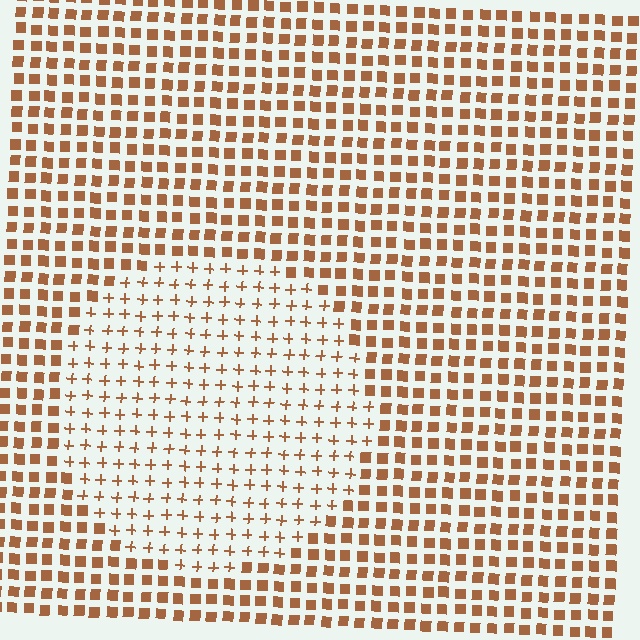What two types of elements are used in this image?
The image uses plus signs inside the circle region and squares outside it.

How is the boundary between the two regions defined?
The boundary is defined by a change in element shape: plus signs inside vs. squares outside. All elements share the same color and spacing.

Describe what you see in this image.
The image is filled with small brown elements arranged in a uniform grid. A circle-shaped region contains plus signs, while the surrounding area contains squares. The boundary is defined purely by the change in element shape.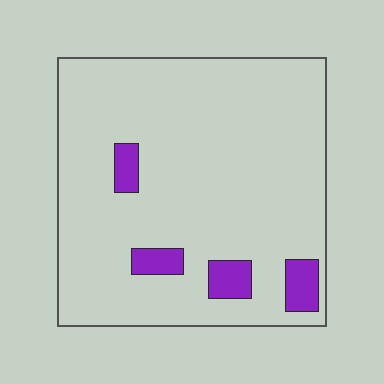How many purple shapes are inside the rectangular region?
4.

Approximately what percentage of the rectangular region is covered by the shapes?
Approximately 10%.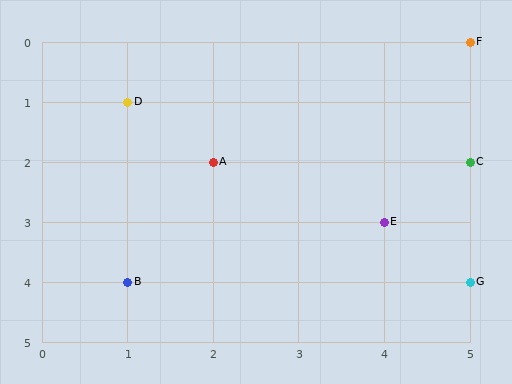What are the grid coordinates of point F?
Point F is at grid coordinates (5, 0).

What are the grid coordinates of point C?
Point C is at grid coordinates (5, 2).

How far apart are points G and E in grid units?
Points G and E are 1 column and 1 row apart (about 1.4 grid units diagonally).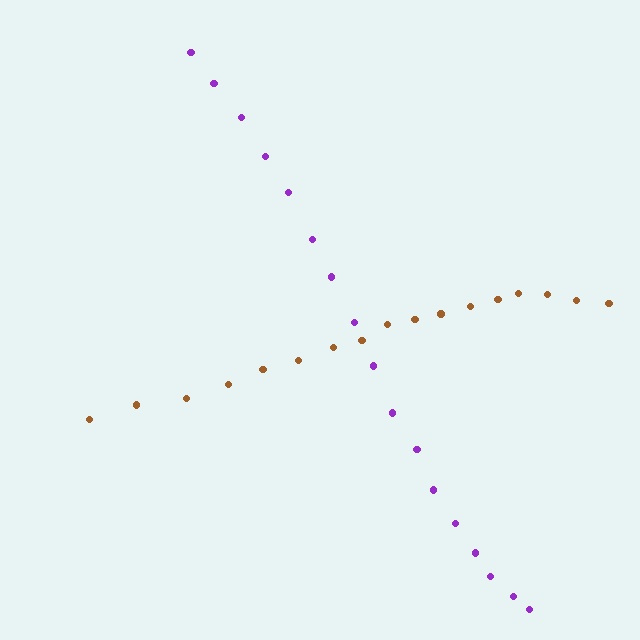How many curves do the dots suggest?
There are 2 distinct paths.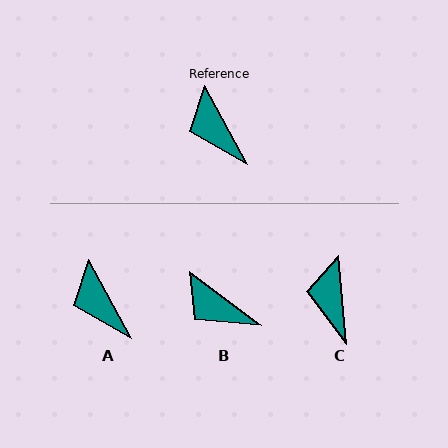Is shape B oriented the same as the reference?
No, it is off by about 25 degrees.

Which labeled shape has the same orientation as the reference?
A.